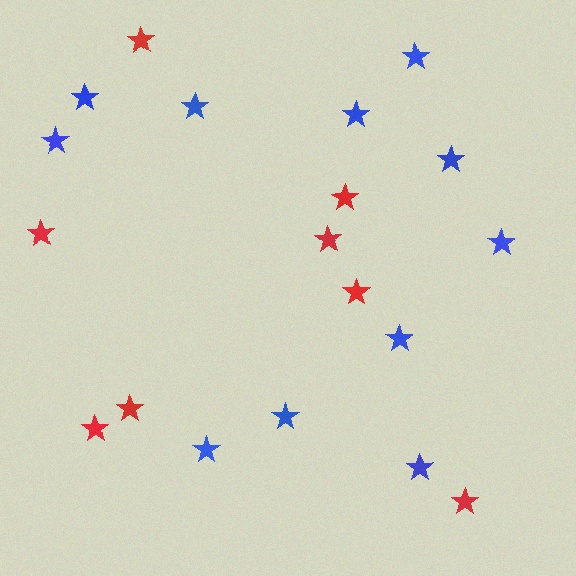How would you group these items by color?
There are 2 groups: one group of blue stars (11) and one group of red stars (8).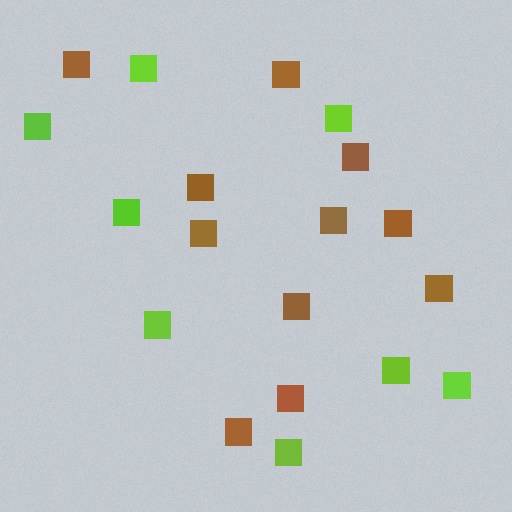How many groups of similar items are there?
There are 2 groups: one group of lime squares (8) and one group of brown squares (11).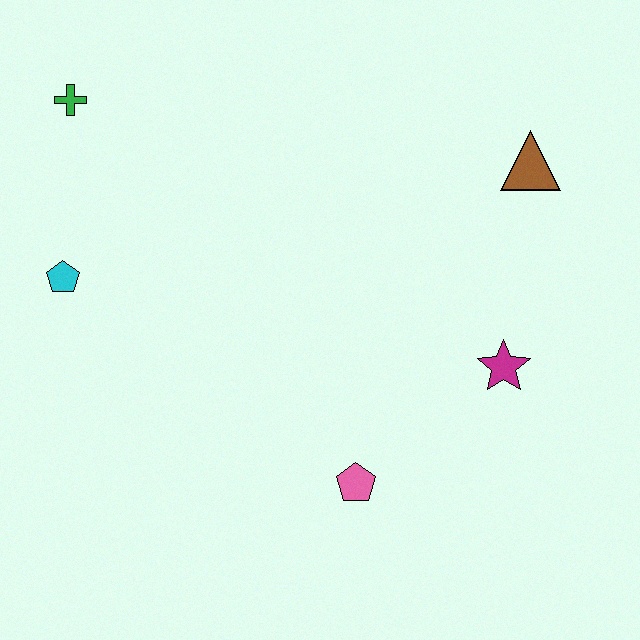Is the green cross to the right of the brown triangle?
No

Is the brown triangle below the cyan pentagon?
No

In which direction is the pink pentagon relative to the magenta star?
The pink pentagon is to the left of the magenta star.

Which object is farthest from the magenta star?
The green cross is farthest from the magenta star.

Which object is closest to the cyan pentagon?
The green cross is closest to the cyan pentagon.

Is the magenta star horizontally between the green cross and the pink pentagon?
No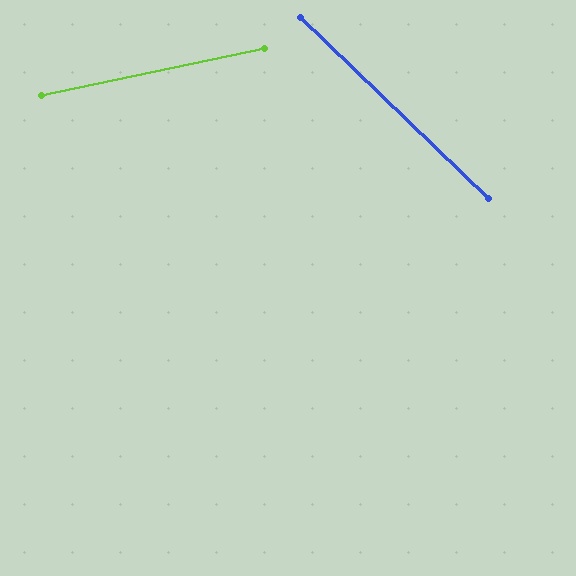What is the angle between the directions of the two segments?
Approximately 56 degrees.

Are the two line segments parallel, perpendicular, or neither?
Neither parallel nor perpendicular — they differ by about 56°.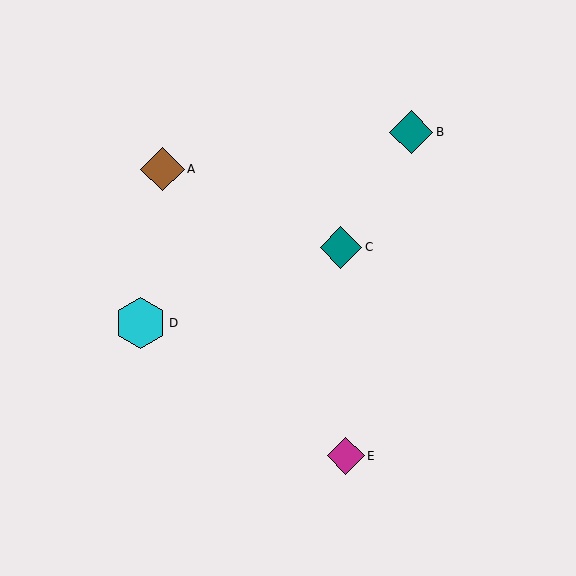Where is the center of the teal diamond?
The center of the teal diamond is at (341, 247).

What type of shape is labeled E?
Shape E is a magenta diamond.